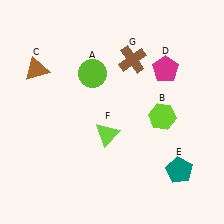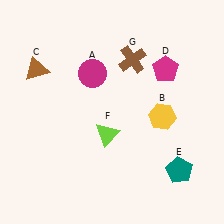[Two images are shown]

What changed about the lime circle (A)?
In Image 1, A is lime. In Image 2, it changed to magenta.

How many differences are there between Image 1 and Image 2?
There are 2 differences between the two images.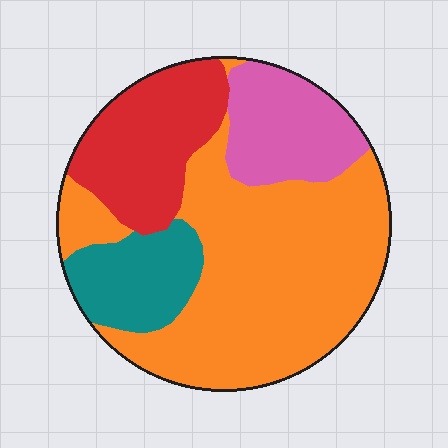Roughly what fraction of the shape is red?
Red takes up less than a quarter of the shape.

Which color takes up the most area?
Orange, at roughly 55%.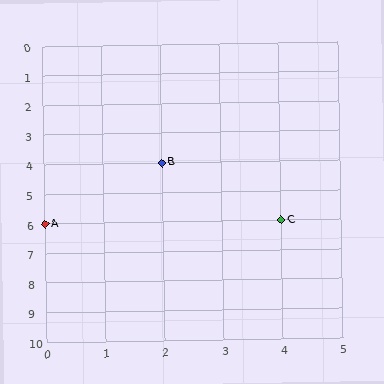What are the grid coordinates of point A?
Point A is at grid coordinates (0, 6).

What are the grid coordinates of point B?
Point B is at grid coordinates (2, 4).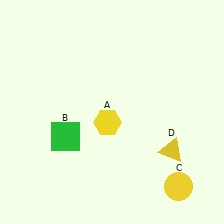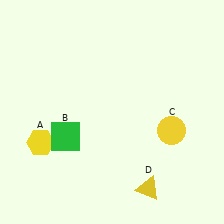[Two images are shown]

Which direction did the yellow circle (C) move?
The yellow circle (C) moved up.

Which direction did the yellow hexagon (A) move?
The yellow hexagon (A) moved left.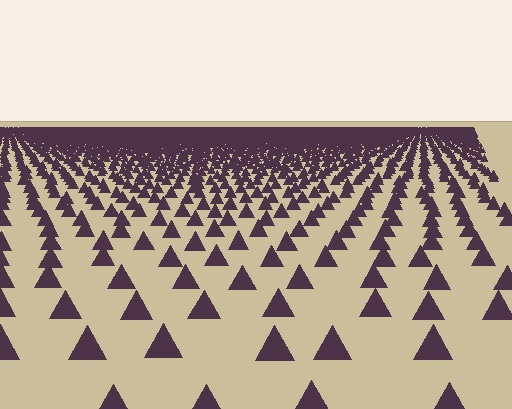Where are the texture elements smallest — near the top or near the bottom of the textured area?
Near the top.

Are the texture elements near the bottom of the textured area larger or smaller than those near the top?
Larger. Near the bottom, elements are closer to the viewer and appear at a bigger on-screen size.